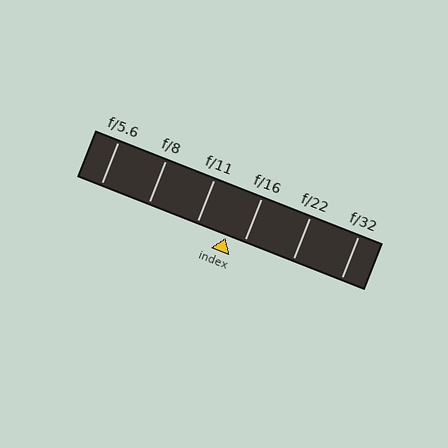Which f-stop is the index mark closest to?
The index mark is closest to f/16.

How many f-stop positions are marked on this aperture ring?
There are 6 f-stop positions marked.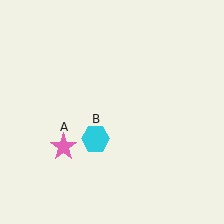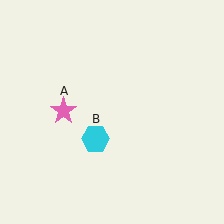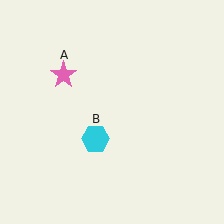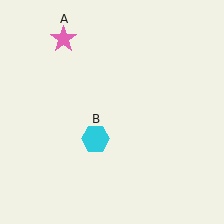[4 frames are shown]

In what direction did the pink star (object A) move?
The pink star (object A) moved up.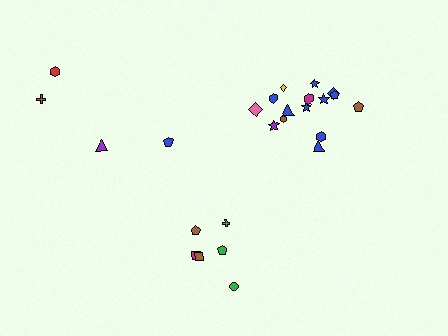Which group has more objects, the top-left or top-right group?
The top-right group.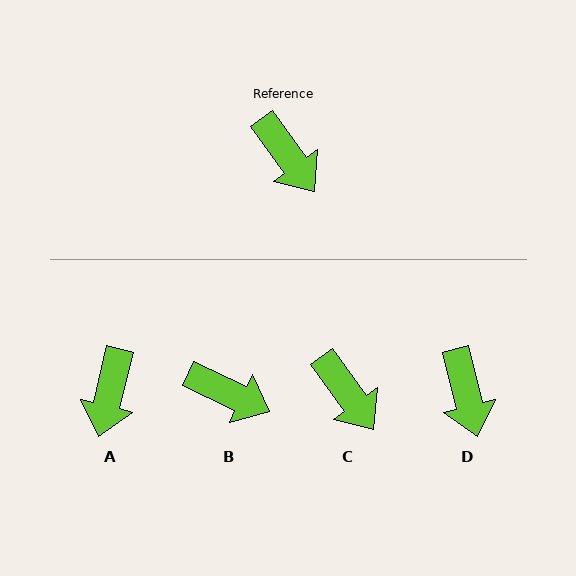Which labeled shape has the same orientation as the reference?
C.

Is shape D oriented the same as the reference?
No, it is off by about 21 degrees.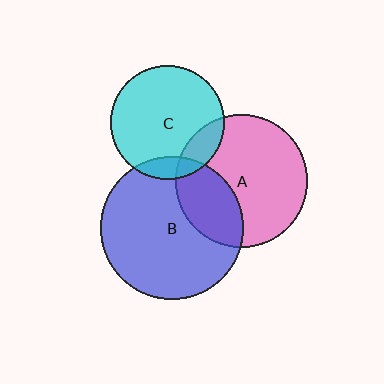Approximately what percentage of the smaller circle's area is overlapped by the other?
Approximately 10%.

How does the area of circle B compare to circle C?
Approximately 1.6 times.